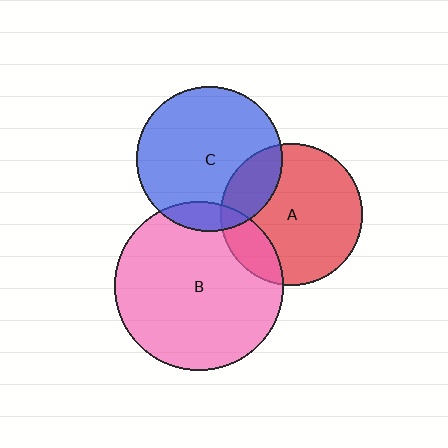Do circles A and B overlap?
Yes.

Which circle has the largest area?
Circle B (pink).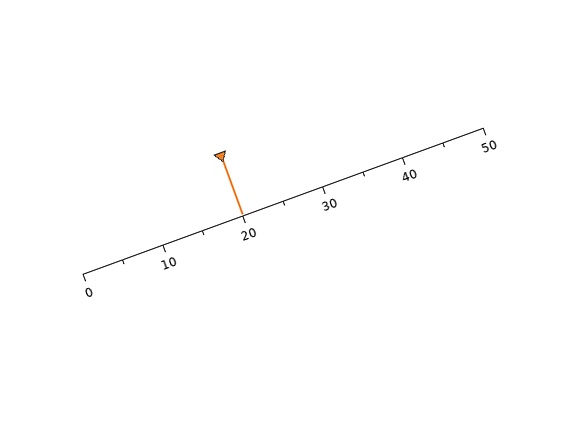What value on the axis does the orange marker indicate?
The marker indicates approximately 20.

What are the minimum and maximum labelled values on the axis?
The axis runs from 0 to 50.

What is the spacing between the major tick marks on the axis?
The major ticks are spaced 10 apart.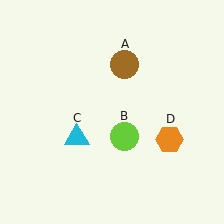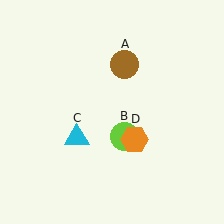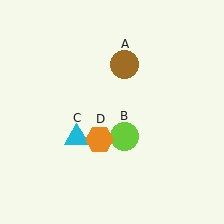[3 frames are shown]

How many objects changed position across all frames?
1 object changed position: orange hexagon (object D).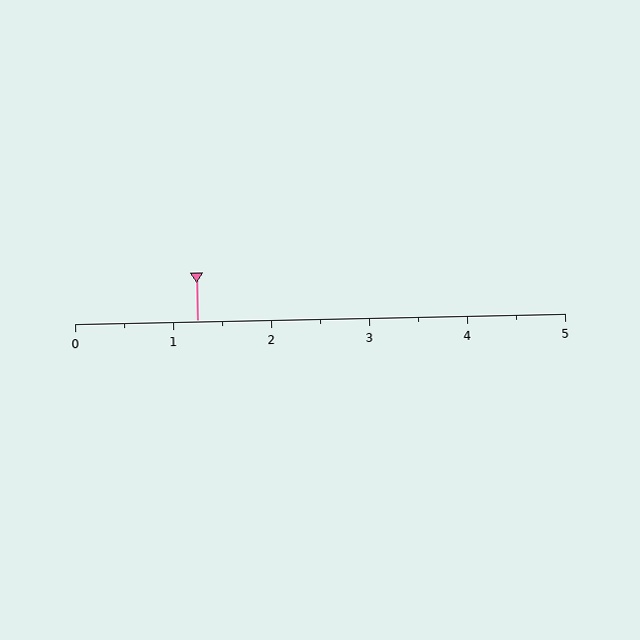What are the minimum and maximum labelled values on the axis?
The axis runs from 0 to 5.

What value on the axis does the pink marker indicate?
The marker indicates approximately 1.2.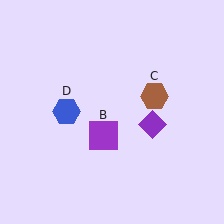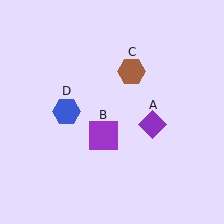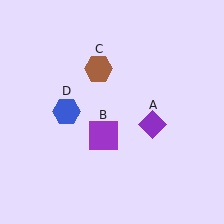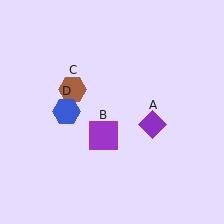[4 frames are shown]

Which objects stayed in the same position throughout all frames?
Purple diamond (object A) and purple square (object B) and blue hexagon (object D) remained stationary.